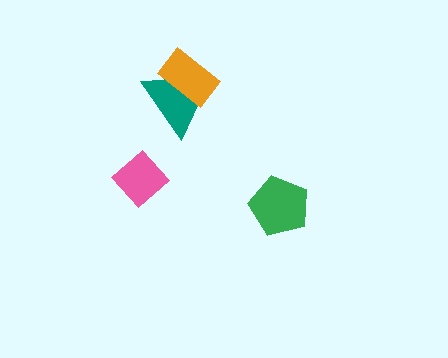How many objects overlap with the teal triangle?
1 object overlaps with the teal triangle.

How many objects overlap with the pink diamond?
0 objects overlap with the pink diamond.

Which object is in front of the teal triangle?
The orange rectangle is in front of the teal triangle.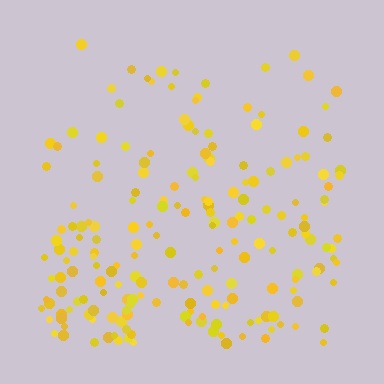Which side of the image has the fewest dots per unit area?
The top.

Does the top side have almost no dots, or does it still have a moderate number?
Still a moderate number, just noticeably fewer than the bottom.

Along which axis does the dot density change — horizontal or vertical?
Vertical.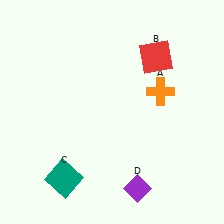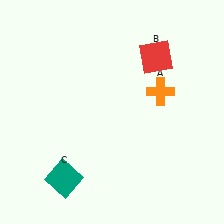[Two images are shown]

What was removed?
The purple diamond (D) was removed in Image 2.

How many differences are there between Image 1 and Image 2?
There is 1 difference between the two images.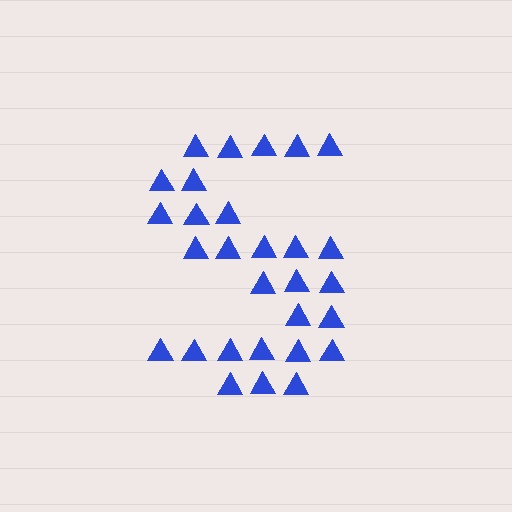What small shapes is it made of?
It is made of small triangles.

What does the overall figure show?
The overall figure shows the letter S.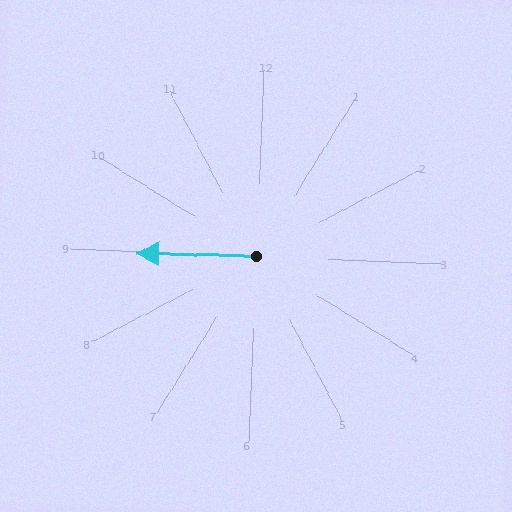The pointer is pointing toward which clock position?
Roughly 9 o'clock.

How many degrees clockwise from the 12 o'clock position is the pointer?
Approximately 269 degrees.